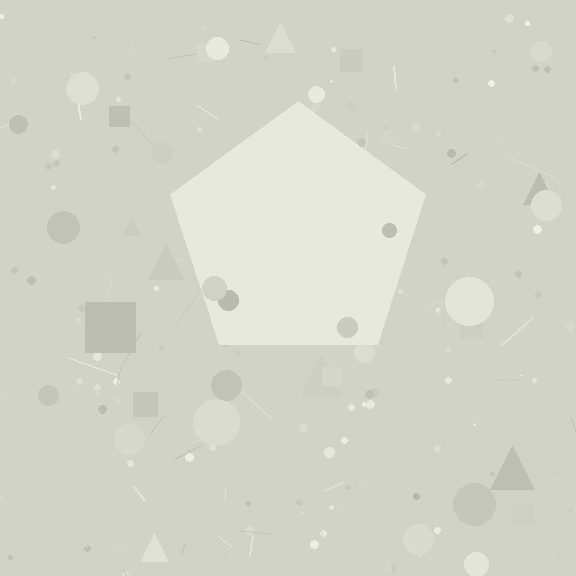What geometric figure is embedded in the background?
A pentagon is embedded in the background.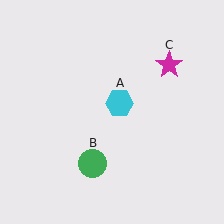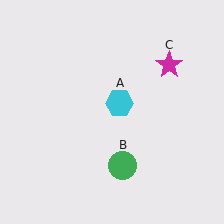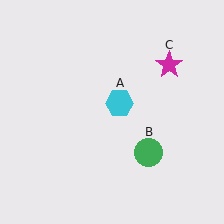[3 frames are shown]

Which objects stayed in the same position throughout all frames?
Cyan hexagon (object A) and magenta star (object C) remained stationary.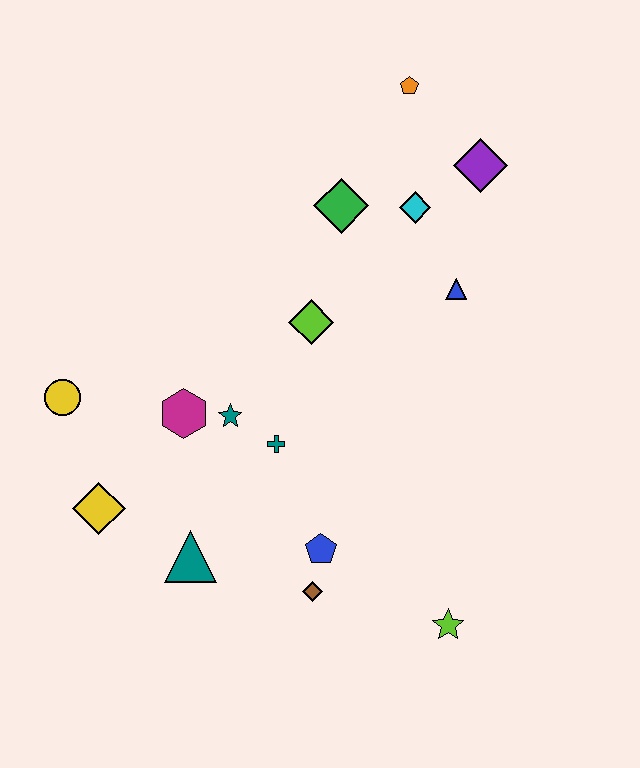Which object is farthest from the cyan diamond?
The yellow diamond is farthest from the cyan diamond.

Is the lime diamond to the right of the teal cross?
Yes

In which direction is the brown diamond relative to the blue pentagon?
The brown diamond is below the blue pentagon.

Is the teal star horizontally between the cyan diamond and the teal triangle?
Yes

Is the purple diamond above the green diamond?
Yes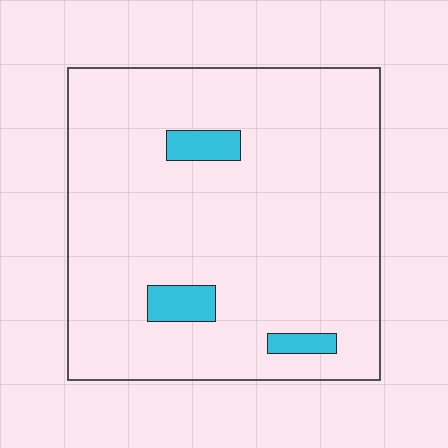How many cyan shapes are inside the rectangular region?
3.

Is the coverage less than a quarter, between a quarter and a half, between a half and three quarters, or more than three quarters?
Less than a quarter.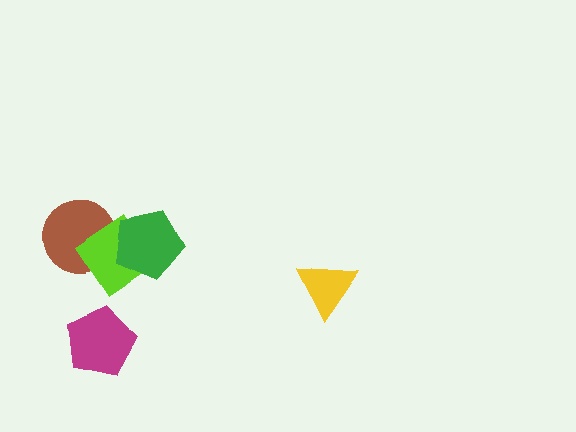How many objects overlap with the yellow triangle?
0 objects overlap with the yellow triangle.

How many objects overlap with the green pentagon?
1 object overlaps with the green pentagon.